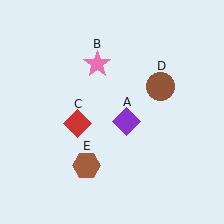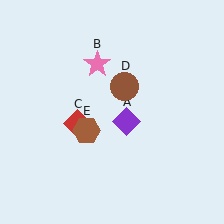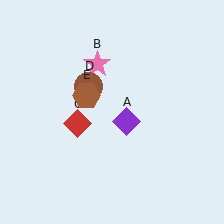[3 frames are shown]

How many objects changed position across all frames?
2 objects changed position: brown circle (object D), brown hexagon (object E).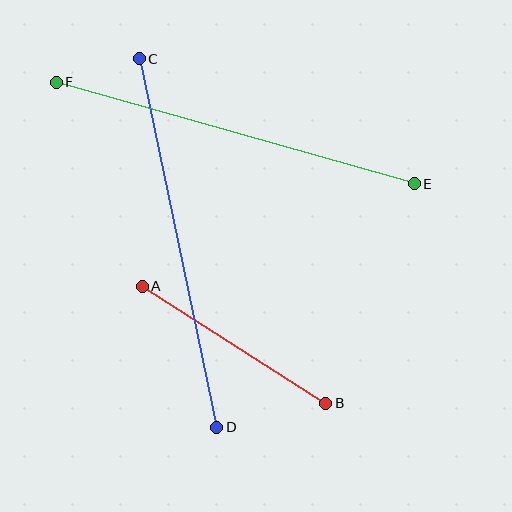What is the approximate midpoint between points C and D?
The midpoint is at approximately (178, 243) pixels.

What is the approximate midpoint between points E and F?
The midpoint is at approximately (235, 133) pixels.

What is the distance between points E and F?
The distance is approximately 372 pixels.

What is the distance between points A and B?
The distance is approximately 218 pixels.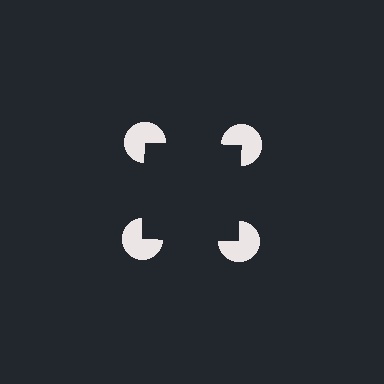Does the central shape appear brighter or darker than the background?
It typically appears slightly darker than the background, even though no actual brightness change is drawn.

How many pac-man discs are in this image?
There are 4 — one at each vertex of the illusory square.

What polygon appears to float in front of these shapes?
An illusory square — its edges are inferred from the aligned wedge cuts in the pac-man discs, not physically drawn.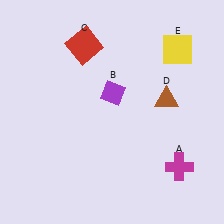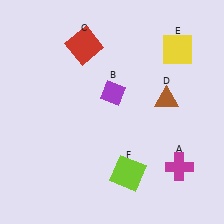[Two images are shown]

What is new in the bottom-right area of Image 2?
A lime square (F) was added in the bottom-right area of Image 2.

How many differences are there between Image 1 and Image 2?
There is 1 difference between the two images.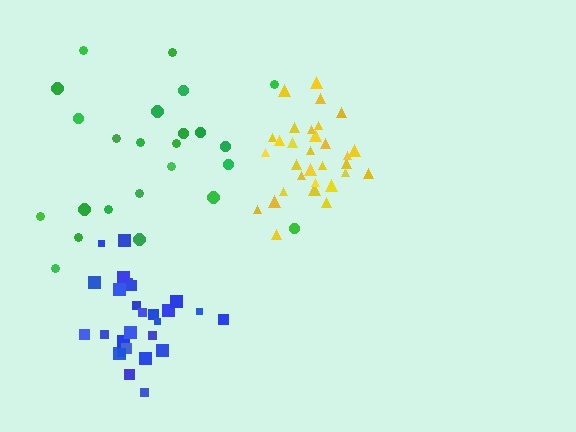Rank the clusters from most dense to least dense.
yellow, blue, green.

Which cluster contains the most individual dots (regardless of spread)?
Yellow (31).